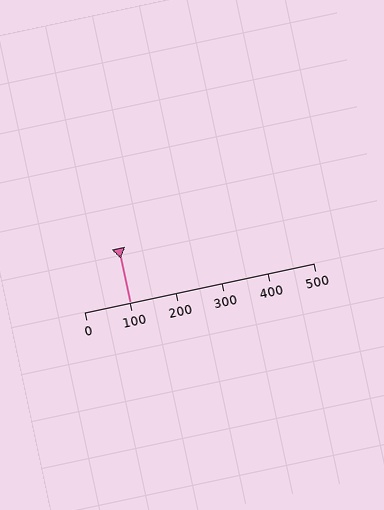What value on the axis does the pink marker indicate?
The marker indicates approximately 100.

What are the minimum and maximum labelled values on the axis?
The axis runs from 0 to 500.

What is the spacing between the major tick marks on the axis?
The major ticks are spaced 100 apart.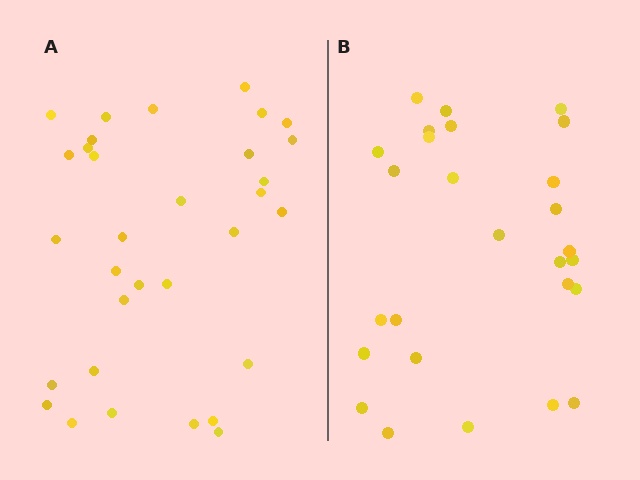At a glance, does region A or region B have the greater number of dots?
Region A (the left region) has more dots.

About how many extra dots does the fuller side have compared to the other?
Region A has about 5 more dots than region B.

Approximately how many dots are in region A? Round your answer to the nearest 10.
About 30 dots. (The exact count is 32, which rounds to 30.)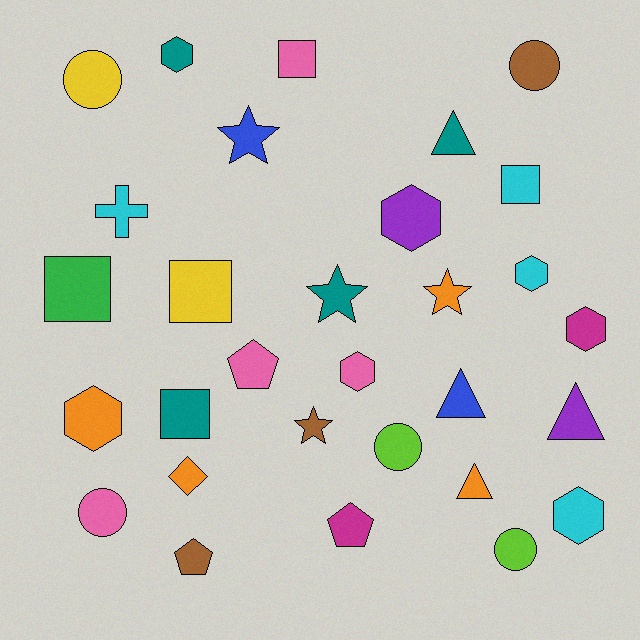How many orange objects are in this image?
There are 4 orange objects.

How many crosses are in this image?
There is 1 cross.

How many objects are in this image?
There are 30 objects.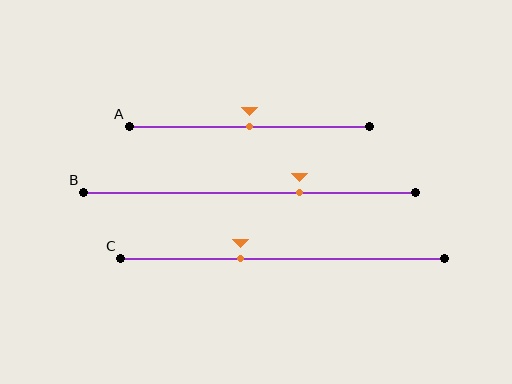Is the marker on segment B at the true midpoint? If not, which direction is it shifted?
No, the marker on segment B is shifted to the right by about 15% of the segment length.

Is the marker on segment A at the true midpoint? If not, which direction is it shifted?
Yes, the marker on segment A is at the true midpoint.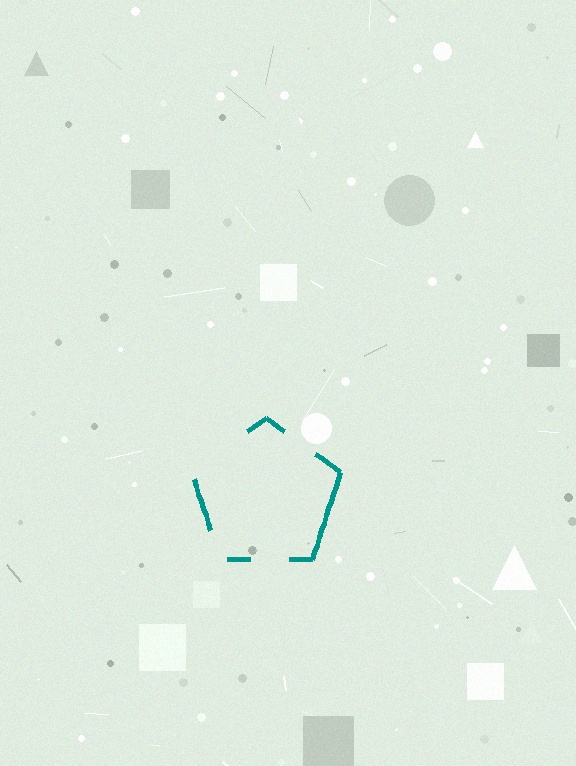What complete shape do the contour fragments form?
The contour fragments form a pentagon.